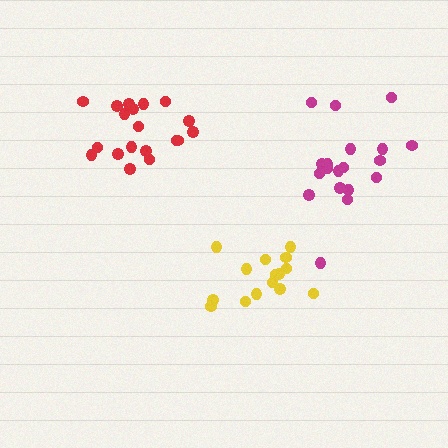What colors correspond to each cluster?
The clusters are colored: yellow, red, magenta.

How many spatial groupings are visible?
There are 3 spatial groupings.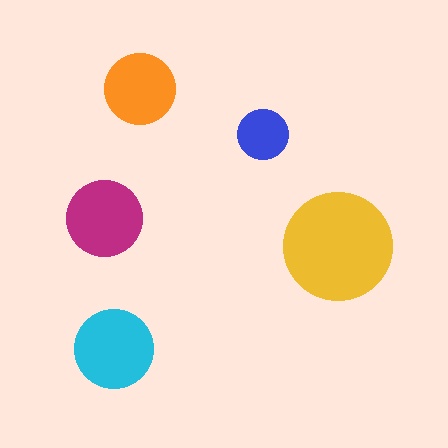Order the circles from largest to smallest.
the yellow one, the cyan one, the magenta one, the orange one, the blue one.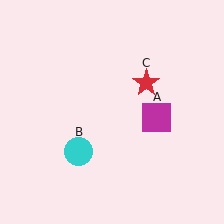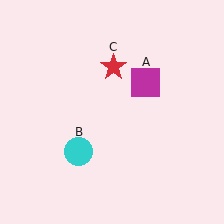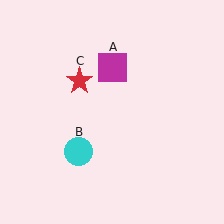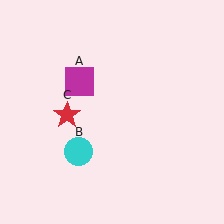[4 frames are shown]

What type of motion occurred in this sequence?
The magenta square (object A), red star (object C) rotated counterclockwise around the center of the scene.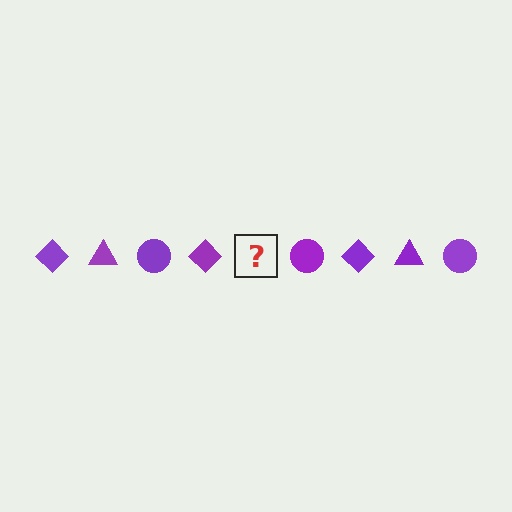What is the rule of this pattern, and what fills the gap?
The rule is that the pattern cycles through diamond, triangle, circle shapes in purple. The gap should be filled with a purple triangle.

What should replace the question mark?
The question mark should be replaced with a purple triangle.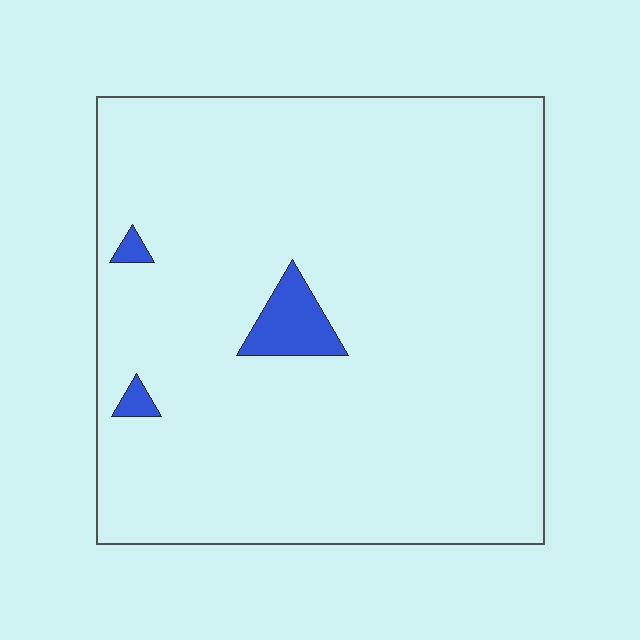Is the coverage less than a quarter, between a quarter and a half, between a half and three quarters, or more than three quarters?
Less than a quarter.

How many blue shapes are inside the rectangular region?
3.